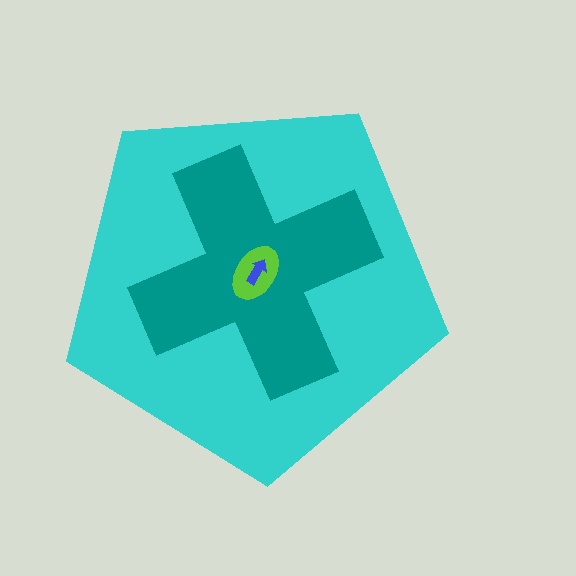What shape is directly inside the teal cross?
The lime ellipse.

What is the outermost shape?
The cyan pentagon.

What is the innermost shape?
The blue arrow.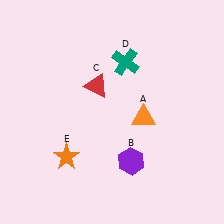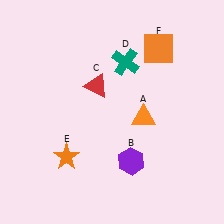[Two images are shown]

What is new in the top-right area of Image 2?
An orange square (F) was added in the top-right area of Image 2.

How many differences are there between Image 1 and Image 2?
There is 1 difference between the two images.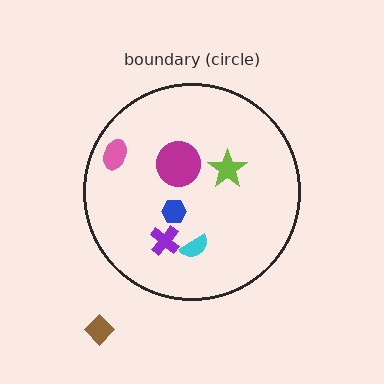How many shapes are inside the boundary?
6 inside, 1 outside.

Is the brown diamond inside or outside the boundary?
Outside.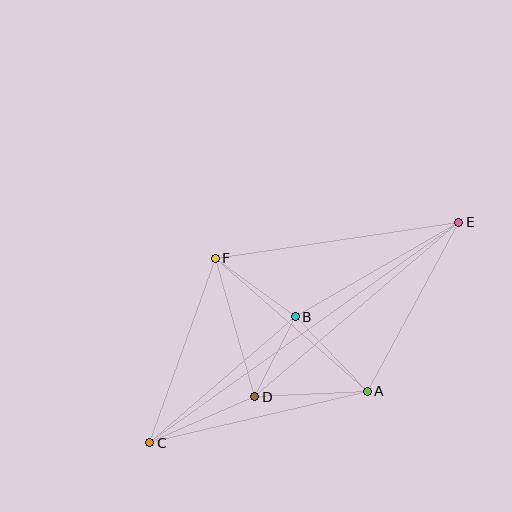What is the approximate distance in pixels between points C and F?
The distance between C and F is approximately 196 pixels.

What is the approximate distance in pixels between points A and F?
The distance between A and F is approximately 202 pixels.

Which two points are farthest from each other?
Points C and E are farthest from each other.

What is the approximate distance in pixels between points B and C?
The distance between B and C is approximately 192 pixels.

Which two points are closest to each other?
Points B and D are closest to each other.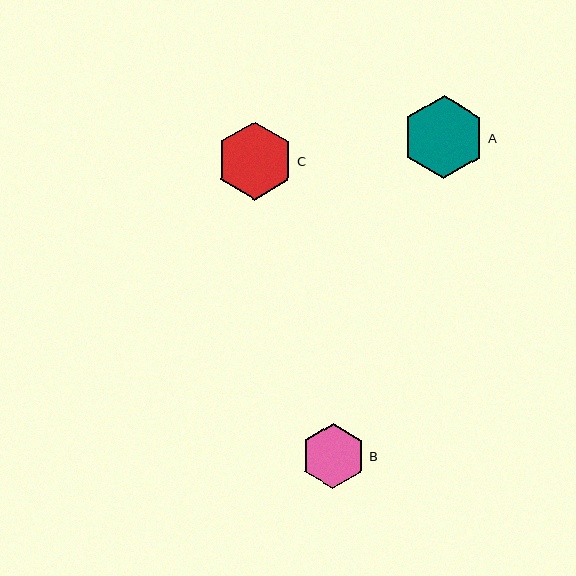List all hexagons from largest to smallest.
From largest to smallest: A, C, B.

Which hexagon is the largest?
Hexagon A is the largest with a size of approximately 83 pixels.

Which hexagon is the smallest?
Hexagon B is the smallest with a size of approximately 65 pixels.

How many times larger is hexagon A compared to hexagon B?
Hexagon A is approximately 1.3 times the size of hexagon B.